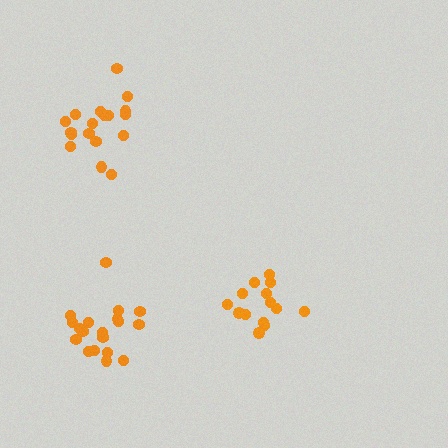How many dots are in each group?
Group 1: 14 dots, Group 2: 18 dots, Group 3: 19 dots (51 total).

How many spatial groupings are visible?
There are 3 spatial groupings.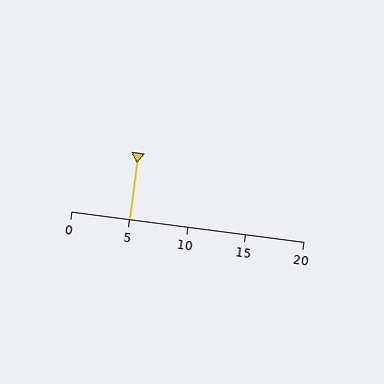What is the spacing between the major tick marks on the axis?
The major ticks are spaced 5 apart.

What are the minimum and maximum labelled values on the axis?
The axis runs from 0 to 20.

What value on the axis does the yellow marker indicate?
The marker indicates approximately 5.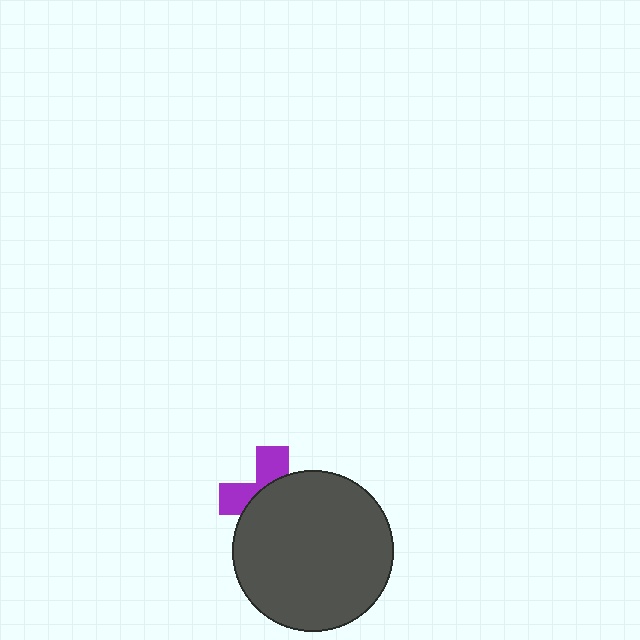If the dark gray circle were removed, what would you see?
You would see the complete purple cross.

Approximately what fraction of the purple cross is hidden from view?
Roughly 63% of the purple cross is hidden behind the dark gray circle.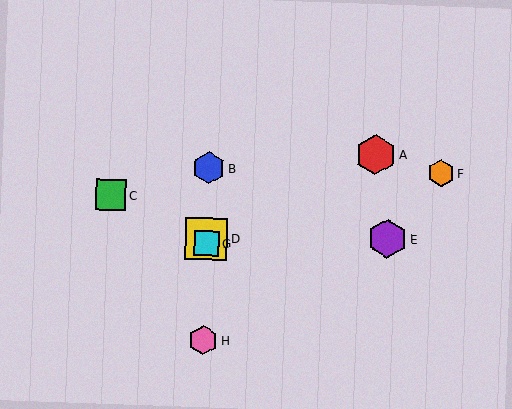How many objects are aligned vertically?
4 objects (B, D, G, H) are aligned vertically.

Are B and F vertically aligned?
No, B is at x≈209 and F is at x≈441.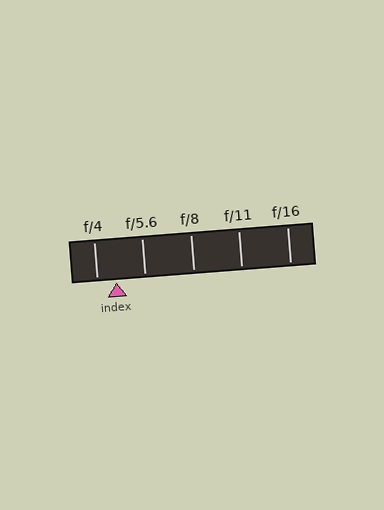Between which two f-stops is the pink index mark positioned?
The index mark is between f/4 and f/5.6.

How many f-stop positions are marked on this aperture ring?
There are 5 f-stop positions marked.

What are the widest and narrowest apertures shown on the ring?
The widest aperture shown is f/4 and the narrowest is f/16.